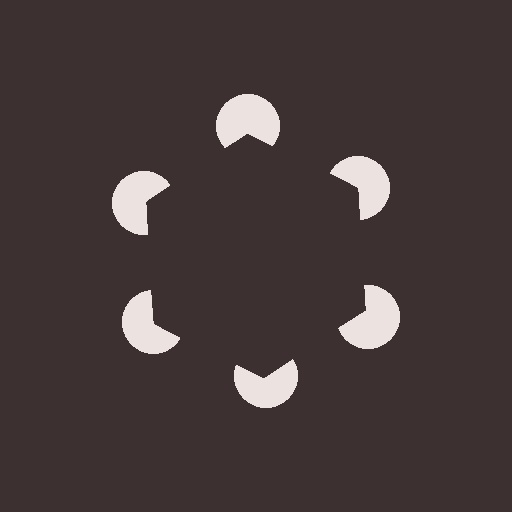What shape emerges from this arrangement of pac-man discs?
An illusory hexagon — its edges are inferred from the aligned wedge cuts in the pac-man discs, not physically drawn.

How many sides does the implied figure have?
6 sides.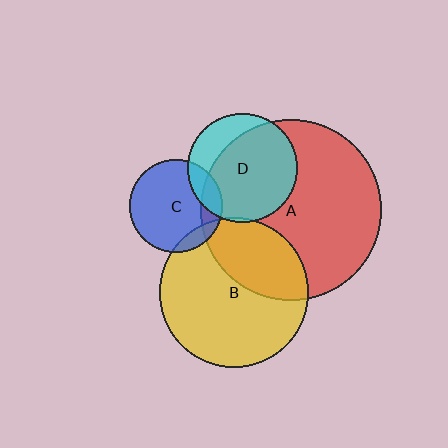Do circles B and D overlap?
Yes.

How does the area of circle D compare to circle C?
Approximately 1.4 times.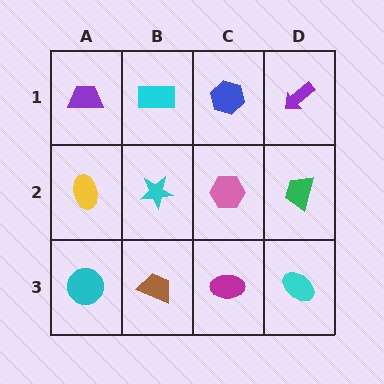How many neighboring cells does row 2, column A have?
3.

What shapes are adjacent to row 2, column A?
A purple trapezoid (row 1, column A), a cyan circle (row 3, column A), a cyan star (row 2, column B).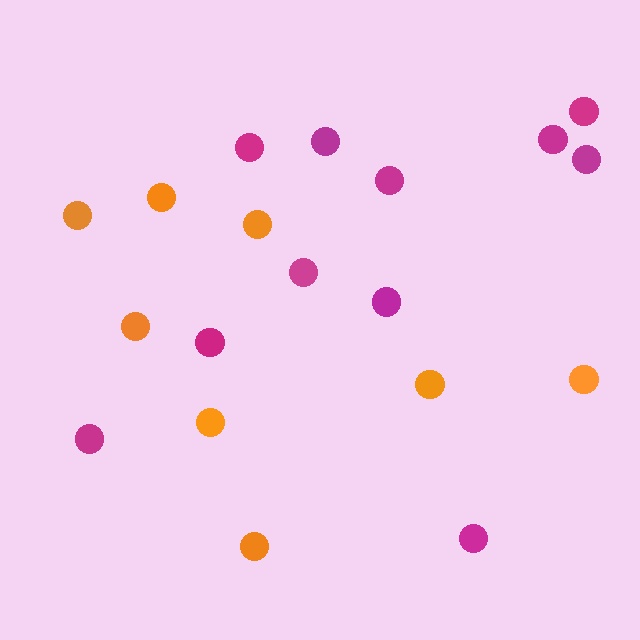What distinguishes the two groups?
There are 2 groups: one group of magenta circles (11) and one group of orange circles (8).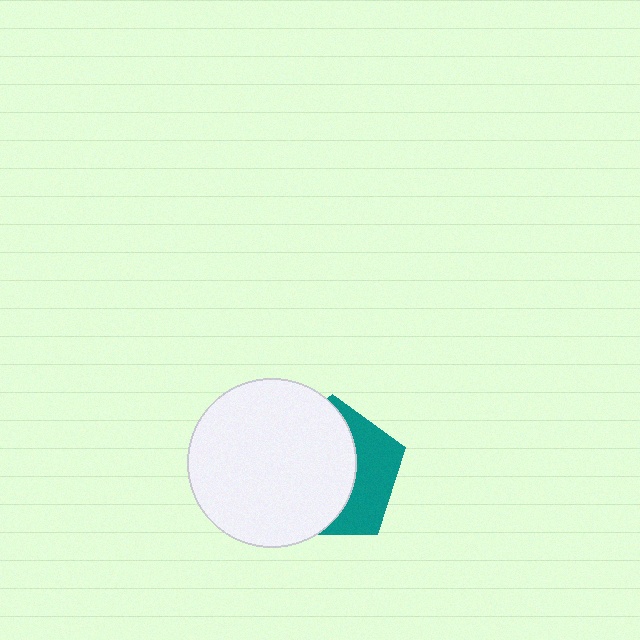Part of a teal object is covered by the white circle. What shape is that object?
It is a pentagon.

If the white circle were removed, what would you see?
You would see the complete teal pentagon.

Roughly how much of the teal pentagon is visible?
A small part of it is visible (roughly 37%).